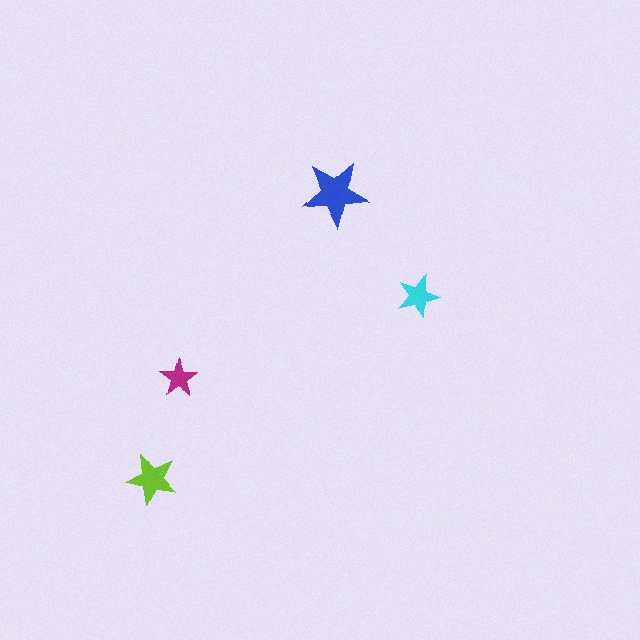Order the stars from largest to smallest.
the blue one, the lime one, the cyan one, the magenta one.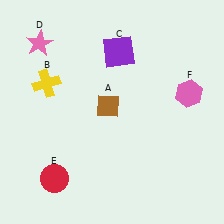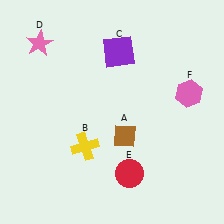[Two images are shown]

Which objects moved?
The objects that moved are: the brown diamond (A), the yellow cross (B), the red circle (E).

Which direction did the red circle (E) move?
The red circle (E) moved right.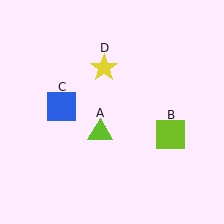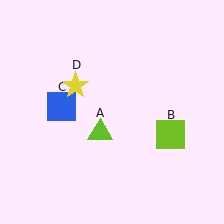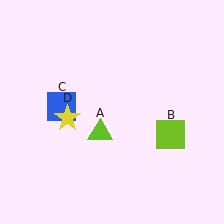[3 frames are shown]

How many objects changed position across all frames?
1 object changed position: yellow star (object D).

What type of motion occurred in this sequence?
The yellow star (object D) rotated counterclockwise around the center of the scene.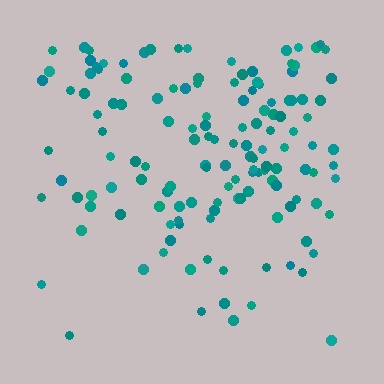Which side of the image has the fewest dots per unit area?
The bottom.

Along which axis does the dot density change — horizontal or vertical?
Vertical.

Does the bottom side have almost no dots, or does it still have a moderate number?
Still a moderate number, just noticeably fewer than the top.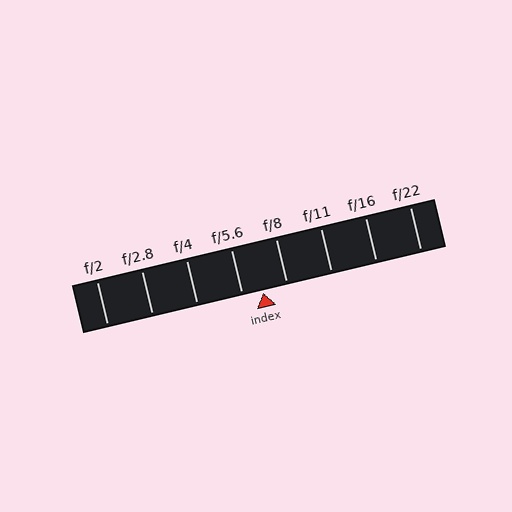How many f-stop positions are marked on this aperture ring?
There are 8 f-stop positions marked.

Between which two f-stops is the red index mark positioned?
The index mark is between f/5.6 and f/8.